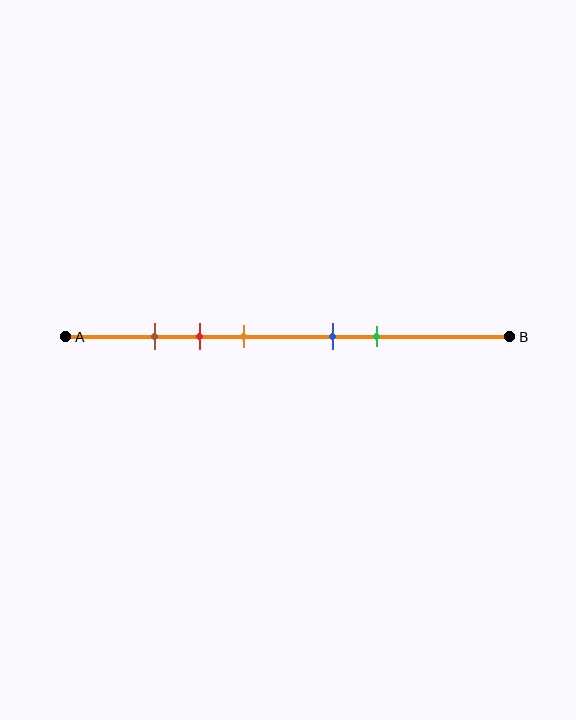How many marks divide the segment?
There are 5 marks dividing the segment.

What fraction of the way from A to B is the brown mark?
The brown mark is approximately 20% (0.2) of the way from A to B.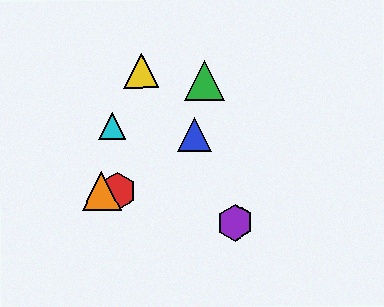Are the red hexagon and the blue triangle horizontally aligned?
No, the red hexagon is at y≈191 and the blue triangle is at y≈134.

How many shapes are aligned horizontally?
2 shapes (the red hexagon, the orange triangle) are aligned horizontally.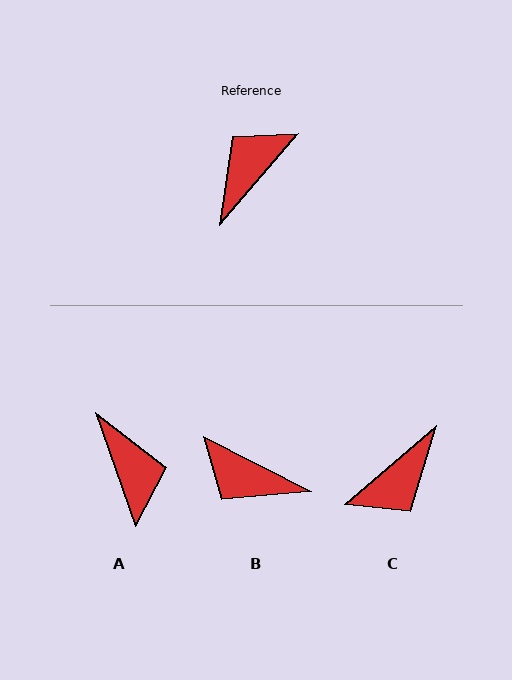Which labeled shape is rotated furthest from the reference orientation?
C, about 172 degrees away.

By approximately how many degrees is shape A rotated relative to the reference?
Approximately 120 degrees clockwise.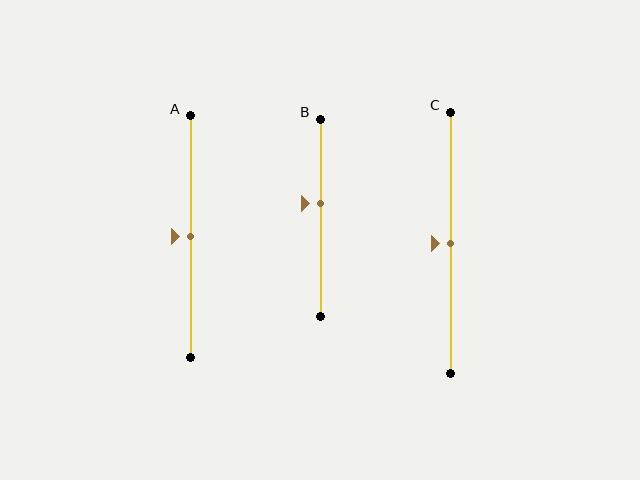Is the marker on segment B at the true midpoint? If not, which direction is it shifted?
No, the marker on segment B is shifted upward by about 8% of the segment length.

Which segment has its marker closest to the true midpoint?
Segment A has its marker closest to the true midpoint.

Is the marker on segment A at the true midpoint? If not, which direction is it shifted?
Yes, the marker on segment A is at the true midpoint.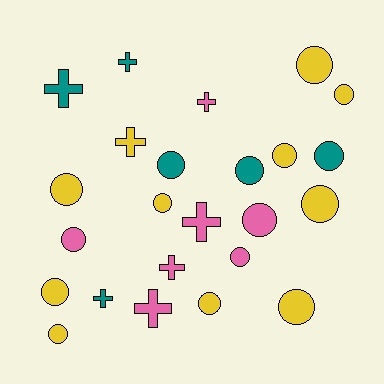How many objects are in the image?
There are 24 objects.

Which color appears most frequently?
Yellow, with 11 objects.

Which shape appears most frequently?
Circle, with 16 objects.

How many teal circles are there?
There are 3 teal circles.